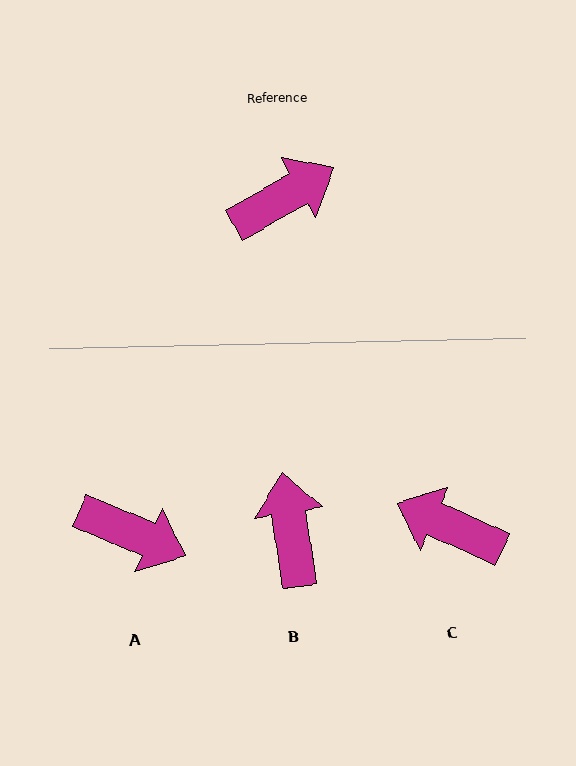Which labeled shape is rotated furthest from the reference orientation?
C, about 126 degrees away.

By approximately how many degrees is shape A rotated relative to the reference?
Approximately 53 degrees clockwise.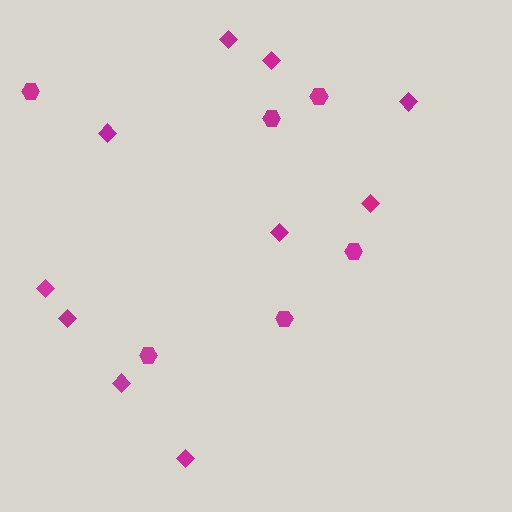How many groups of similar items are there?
There are 2 groups: one group of diamonds (10) and one group of hexagons (6).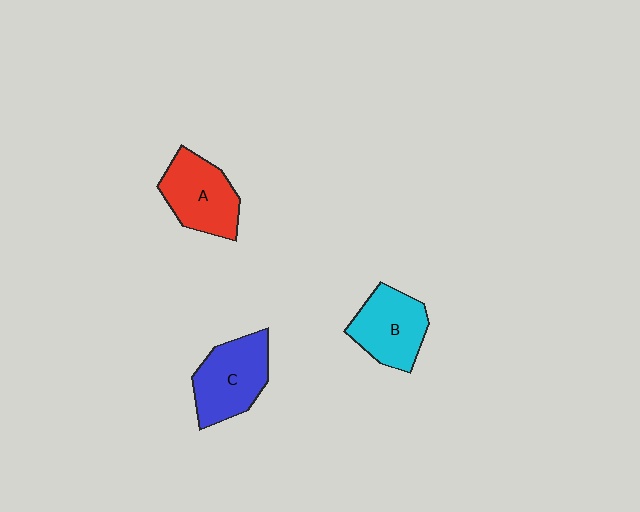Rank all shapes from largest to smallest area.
From largest to smallest: C (blue), A (red), B (cyan).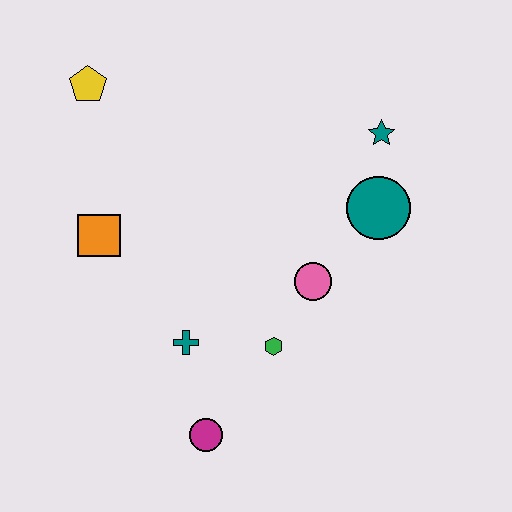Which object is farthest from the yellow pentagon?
The magenta circle is farthest from the yellow pentagon.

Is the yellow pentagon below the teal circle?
No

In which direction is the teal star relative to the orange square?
The teal star is to the right of the orange square.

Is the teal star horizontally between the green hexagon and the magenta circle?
No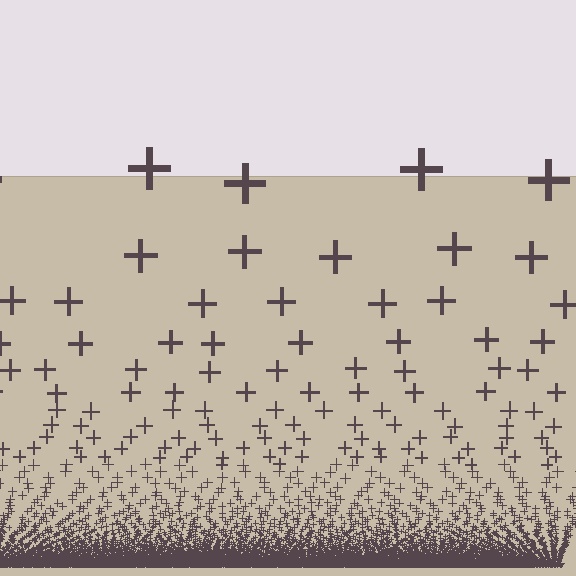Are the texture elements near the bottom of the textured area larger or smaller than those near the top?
Smaller. The gradient is inverted — elements near the bottom are smaller and denser.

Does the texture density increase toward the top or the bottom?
Density increases toward the bottom.